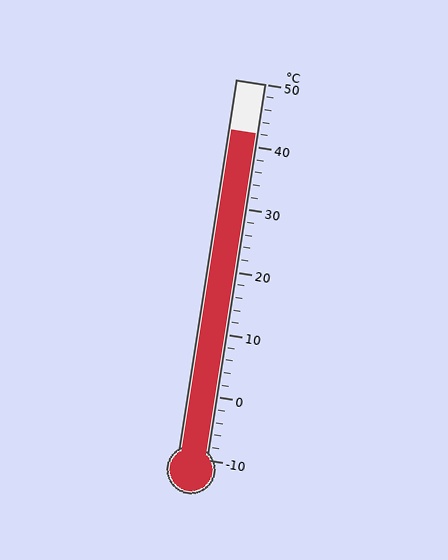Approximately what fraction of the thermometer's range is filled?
The thermometer is filled to approximately 85% of its range.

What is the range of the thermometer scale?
The thermometer scale ranges from -10°C to 50°C.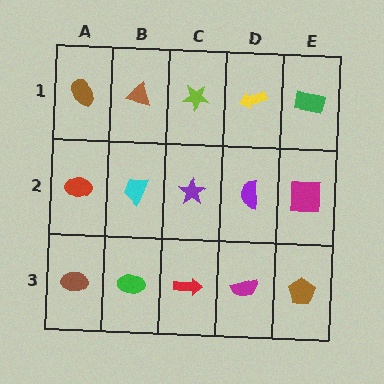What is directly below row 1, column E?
A magenta square.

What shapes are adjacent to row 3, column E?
A magenta square (row 2, column E), a magenta semicircle (row 3, column D).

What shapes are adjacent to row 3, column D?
A purple semicircle (row 2, column D), a red arrow (row 3, column C), a brown pentagon (row 3, column E).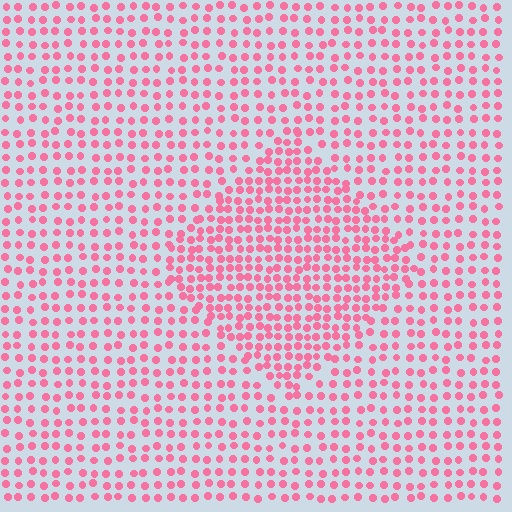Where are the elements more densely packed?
The elements are more densely packed inside the diamond boundary.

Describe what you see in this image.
The image contains small pink elements arranged at two different densities. A diamond-shaped region is visible where the elements are more densely packed than the surrounding area.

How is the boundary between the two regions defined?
The boundary is defined by a change in element density (approximately 1.7x ratio). All elements are the same color, size, and shape.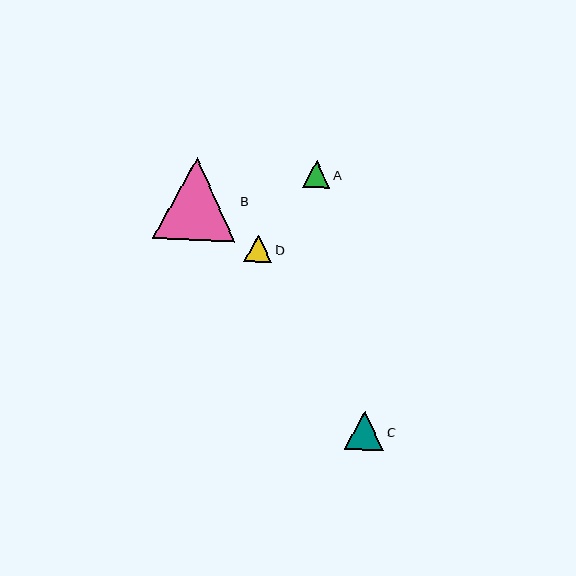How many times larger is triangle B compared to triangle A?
Triangle B is approximately 3.0 times the size of triangle A.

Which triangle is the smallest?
Triangle D is the smallest with a size of approximately 27 pixels.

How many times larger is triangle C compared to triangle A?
Triangle C is approximately 1.4 times the size of triangle A.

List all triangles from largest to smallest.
From largest to smallest: B, C, A, D.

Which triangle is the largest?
Triangle B is the largest with a size of approximately 82 pixels.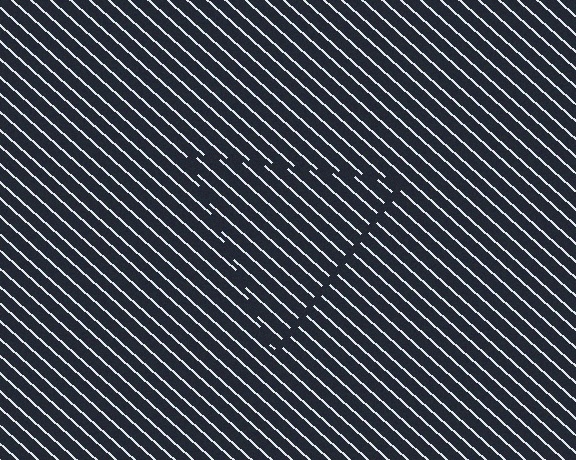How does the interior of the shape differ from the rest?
The interior of the shape contains the same grating, shifted by half a period — the contour is defined by the phase discontinuity where line-ends from the inner and outer gratings abut.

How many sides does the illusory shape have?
3 sides — the line-ends trace a triangle.